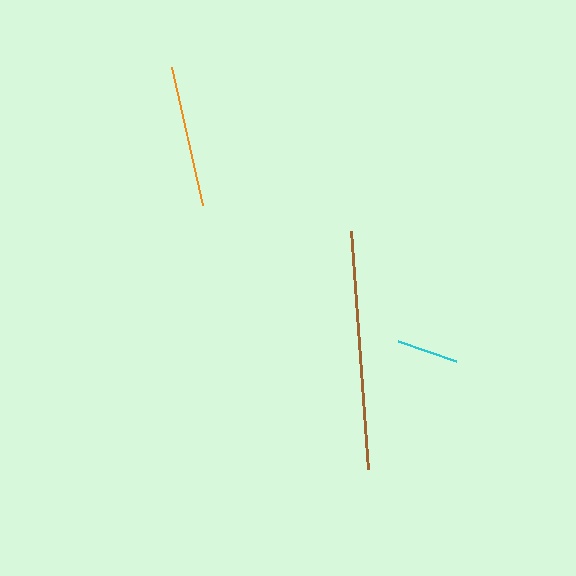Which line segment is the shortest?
The cyan line is the shortest at approximately 62 pixels.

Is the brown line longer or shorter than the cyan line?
The brown line is longer than the cyan line.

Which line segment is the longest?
The brown line is the longest at approximately 239 pixels.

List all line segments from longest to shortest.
From longest to shortest: brown, orange, cyan.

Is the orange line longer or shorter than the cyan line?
The orange line is longer than the cyan line.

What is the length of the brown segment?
The brown segment is approximately 239 pixels long.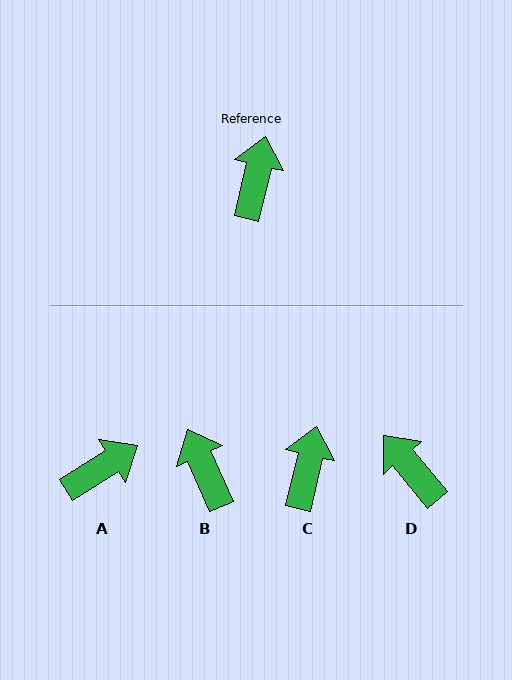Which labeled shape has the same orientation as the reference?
C.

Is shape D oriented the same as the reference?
No, it is off by about 53 degrees.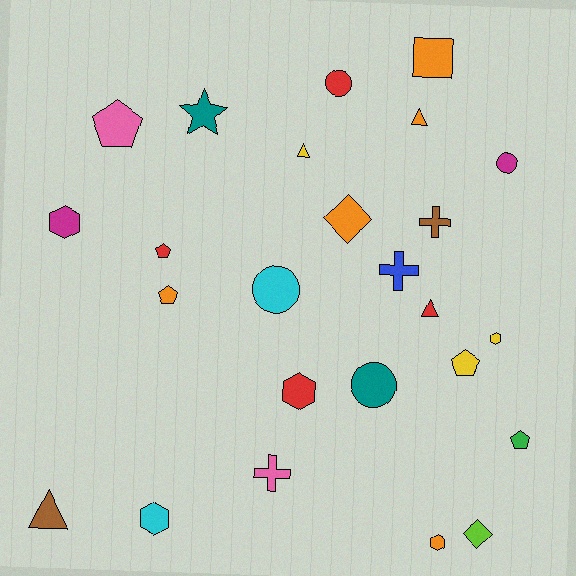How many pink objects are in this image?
There are 2 pink objects.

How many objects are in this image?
There are 25 objects.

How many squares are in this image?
There is 1 square.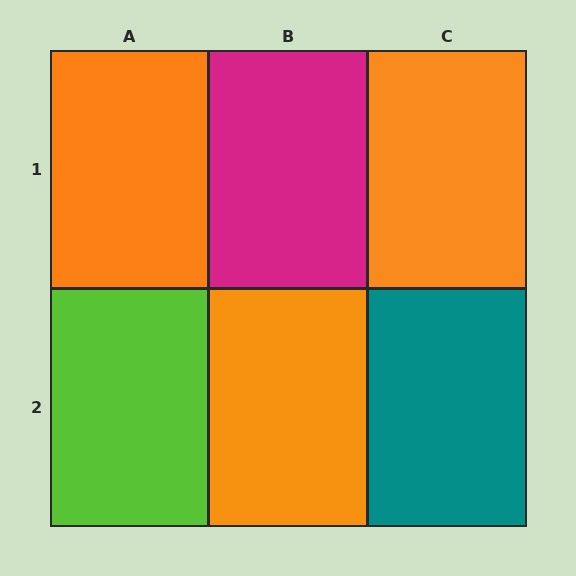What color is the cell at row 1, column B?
Magenta.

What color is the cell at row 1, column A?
Orange.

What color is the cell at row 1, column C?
Orange.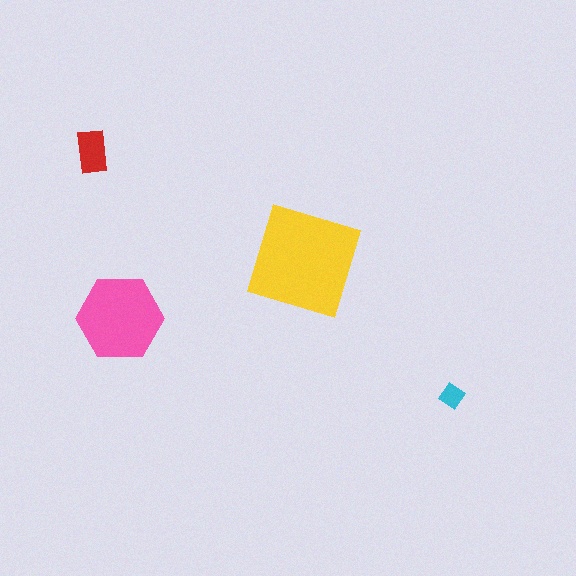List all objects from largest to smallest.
The yellow square, the pink hexagon, the red rectangle, the cyan diamond.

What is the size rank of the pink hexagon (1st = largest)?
2nd.